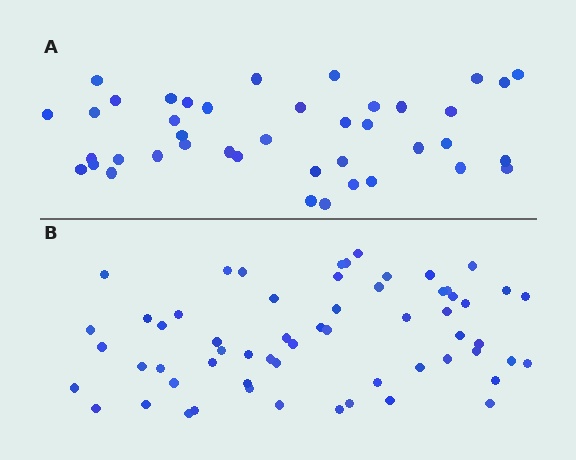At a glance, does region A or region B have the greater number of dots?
Region B (the bottom region) has more dots.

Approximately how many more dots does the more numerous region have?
Region B has approximately 20 more dots than region A.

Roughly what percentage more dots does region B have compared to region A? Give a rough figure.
About 45% more.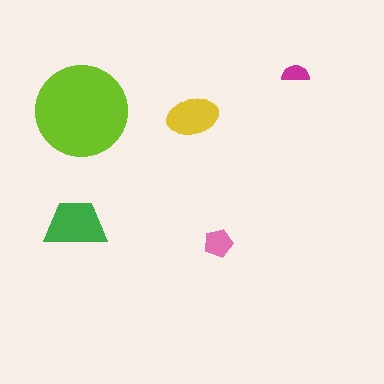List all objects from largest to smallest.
The lime circle, the green trapezoid, the yellow ellipse, the pink pentagon, the magenta semicircle.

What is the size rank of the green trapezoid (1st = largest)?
2nd.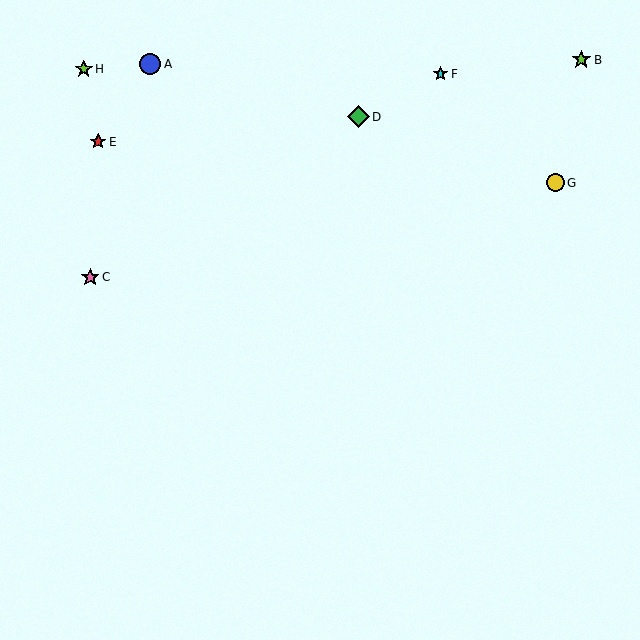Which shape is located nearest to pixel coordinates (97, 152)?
The red star (labeled E) at (98, 142) is nearest to that location.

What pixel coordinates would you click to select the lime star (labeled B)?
Click at (581, 60) to select the lime star B.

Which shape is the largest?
The green diamond (labeled D) is the largest.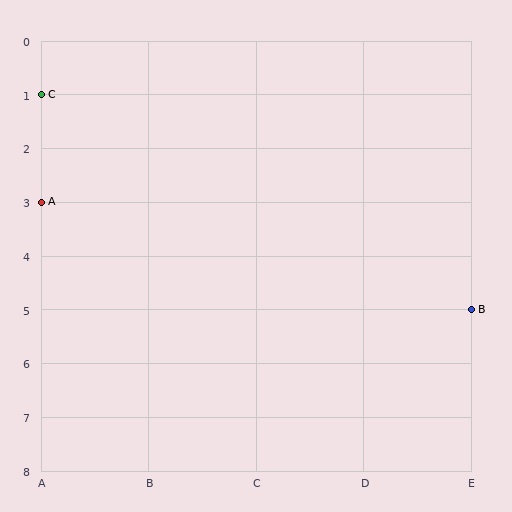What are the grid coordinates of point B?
Point B is at grid coordinates (E, 5).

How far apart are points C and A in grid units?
Points C and A are 2 rows apart.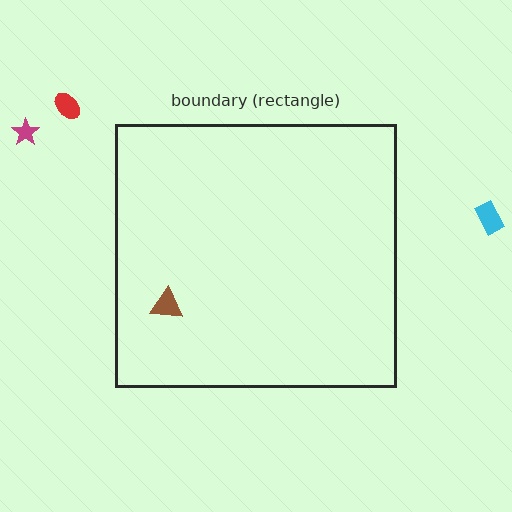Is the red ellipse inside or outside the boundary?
Outside.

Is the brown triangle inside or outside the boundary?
Inside.